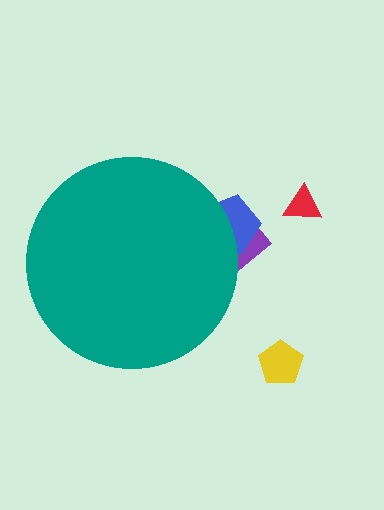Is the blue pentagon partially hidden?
Yes, the blue pentagon is partially hidden behind the teal circle.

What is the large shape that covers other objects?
A teal circle.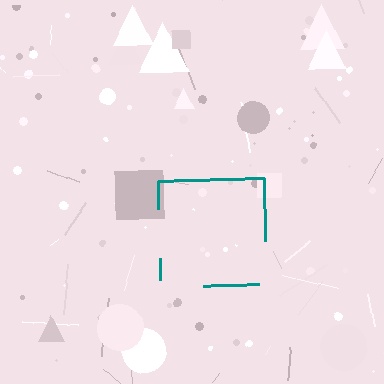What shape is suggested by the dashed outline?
The dashed outline suggests a square.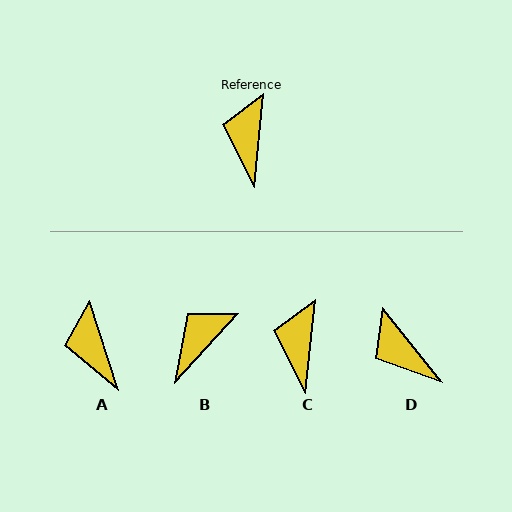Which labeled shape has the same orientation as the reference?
C.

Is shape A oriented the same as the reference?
No, it is off by about 23 degrees.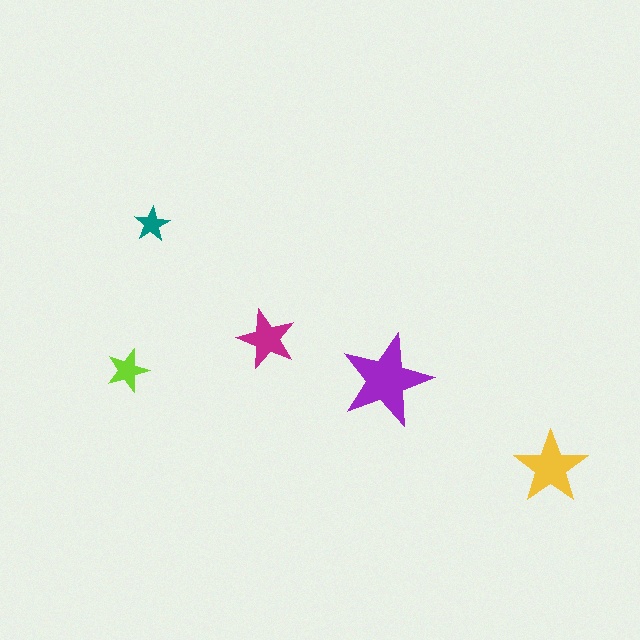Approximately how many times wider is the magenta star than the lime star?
About 1.5 times wider.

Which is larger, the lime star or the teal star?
The lime one.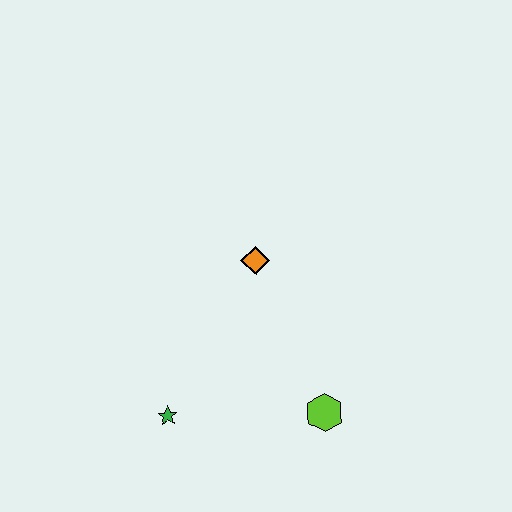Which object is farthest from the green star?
The orange diamond is farthest from the green star.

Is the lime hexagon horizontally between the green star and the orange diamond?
No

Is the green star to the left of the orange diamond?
Yes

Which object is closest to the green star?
The lime hexagon is closest to the green star.